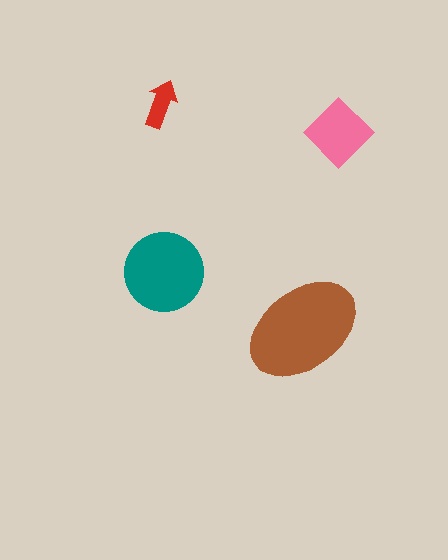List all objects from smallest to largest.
The red arrow, the pink diamond, the teal circle, the brown ellipse.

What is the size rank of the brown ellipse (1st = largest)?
1st.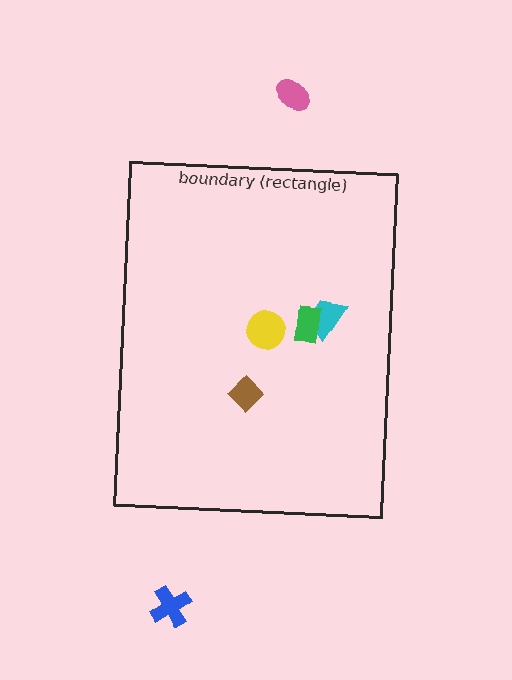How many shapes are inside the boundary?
4 inside, 2 outside.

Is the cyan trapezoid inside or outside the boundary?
Inside.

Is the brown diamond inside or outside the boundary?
Inside.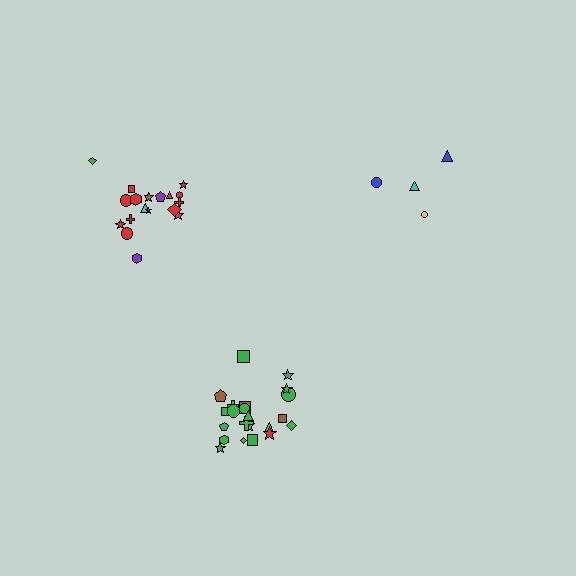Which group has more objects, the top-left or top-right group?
The top-left group.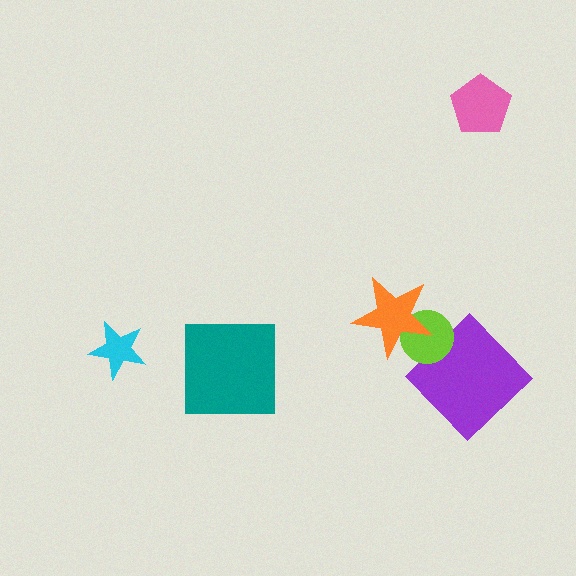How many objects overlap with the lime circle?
2 objects overlap with the lime circle.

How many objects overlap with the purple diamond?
1 object overlaps with the purple diamond.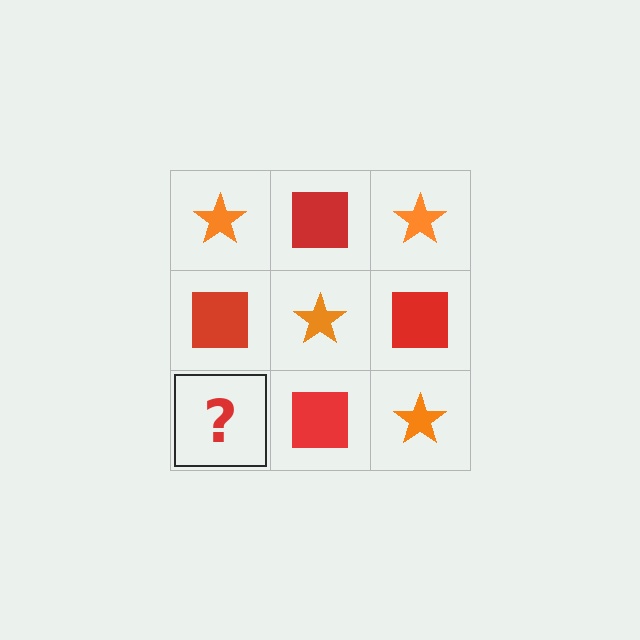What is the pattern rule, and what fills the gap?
The rule is that it alternates orange star and red square in a checkerboard pattern. The gap should be filled with an orange star.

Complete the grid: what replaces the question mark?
The question mark should be replaced with an orange star.